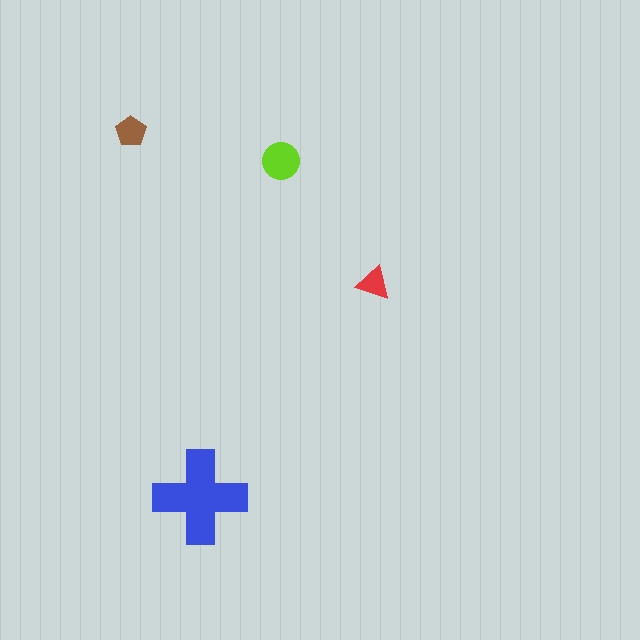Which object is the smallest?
The red triangle.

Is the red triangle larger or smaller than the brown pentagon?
Smaller.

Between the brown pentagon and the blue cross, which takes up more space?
The blue cross.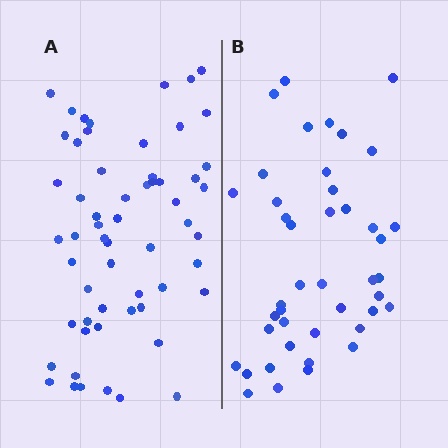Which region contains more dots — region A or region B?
Region A (the left region) has more dots.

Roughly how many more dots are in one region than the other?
Region A has approximately 15 more dots than region B.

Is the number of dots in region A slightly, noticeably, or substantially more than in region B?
Region A has noticeably more, but not dramatically so. The ratio is roughly 1.3 to 1.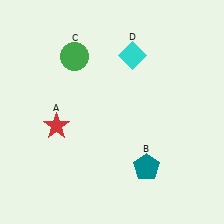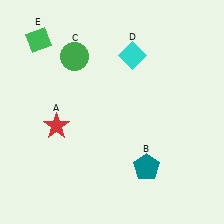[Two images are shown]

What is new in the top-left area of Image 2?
A green diamond (E) was added in the top-left area of Image 2.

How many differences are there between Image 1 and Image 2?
There is 1 difference between the two images.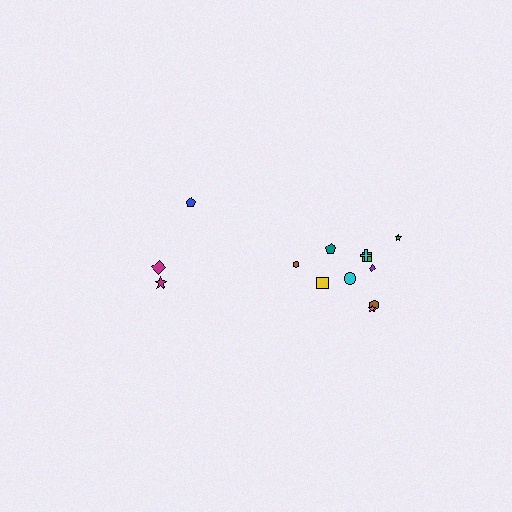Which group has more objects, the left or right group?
The right group.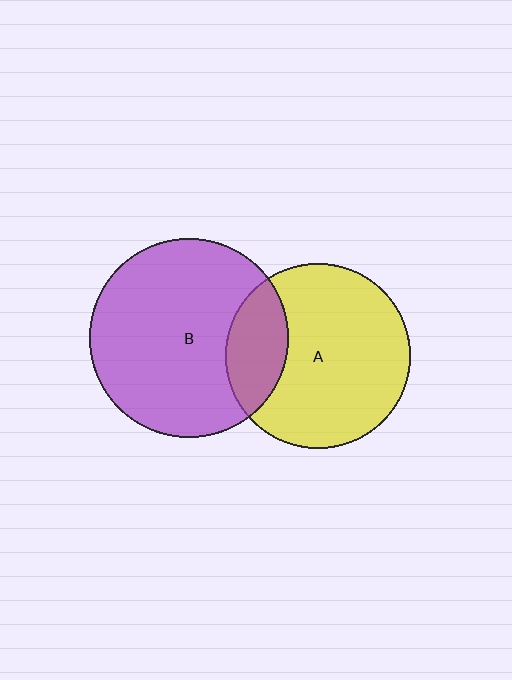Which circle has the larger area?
Circle B (purple).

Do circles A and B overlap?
Yes.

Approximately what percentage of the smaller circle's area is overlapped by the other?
Approximately 20%.